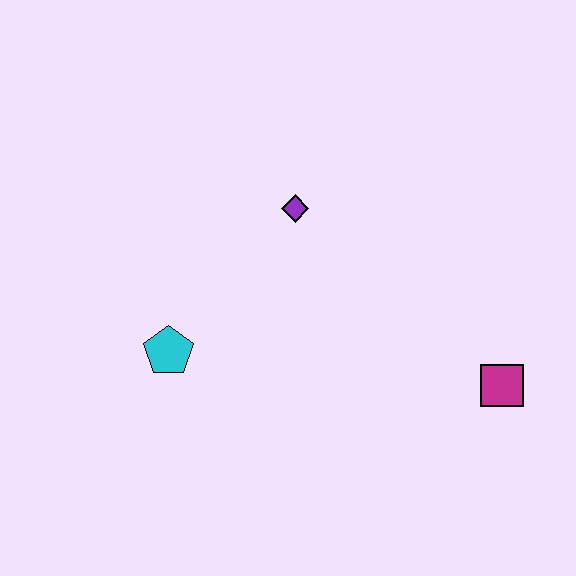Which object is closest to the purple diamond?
The cyan pentagon is closest to the purple diamond.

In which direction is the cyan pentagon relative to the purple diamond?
The cyan pentagon is below the purple diamond.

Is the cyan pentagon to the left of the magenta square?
Yes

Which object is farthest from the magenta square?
The cyan pentagon is farthest from the magenta square.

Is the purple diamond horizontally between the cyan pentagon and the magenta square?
Yes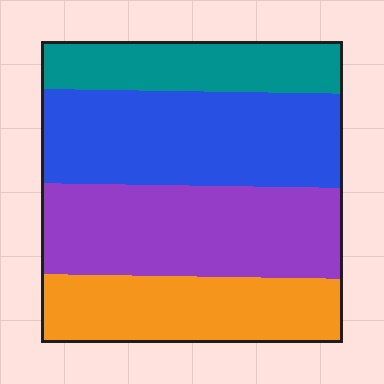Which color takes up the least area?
Teal, at roughly 15%.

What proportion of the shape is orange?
Orange covers roughly 20% of the shape.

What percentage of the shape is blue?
Blue covers about 30% of the shape.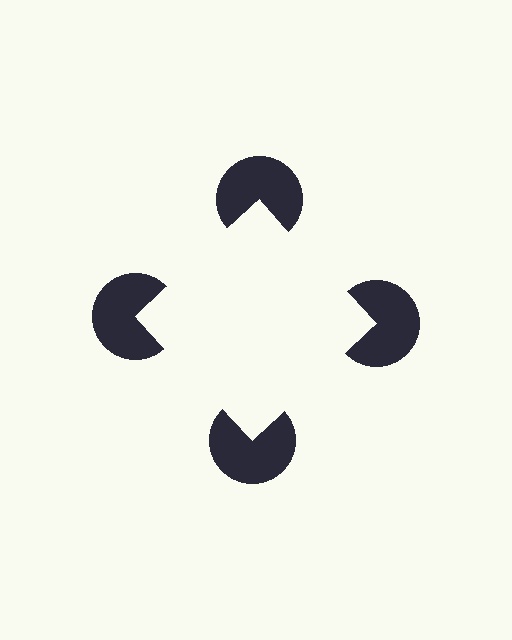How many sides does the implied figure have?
4 sides.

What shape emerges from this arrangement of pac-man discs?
An illusory square — its edges are inferred from the aligned wedge cuts in the pac-man discs, not physically drawn.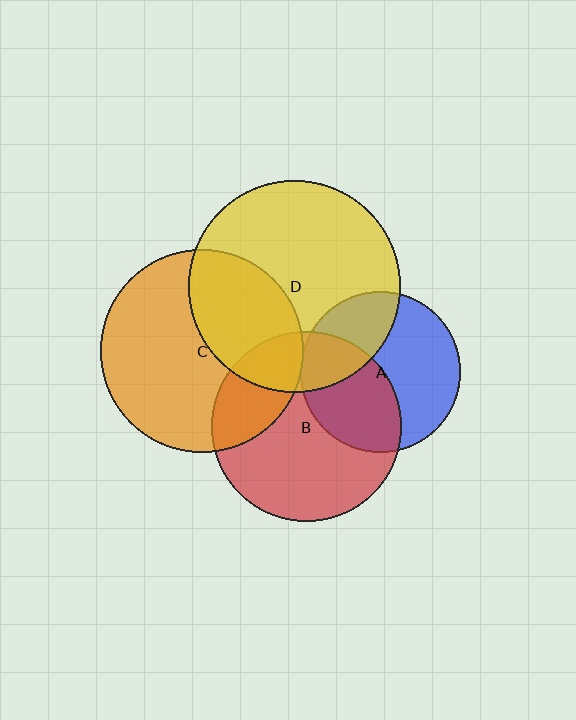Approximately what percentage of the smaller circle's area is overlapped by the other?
Approximately 20%.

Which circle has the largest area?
Circle D (yellow).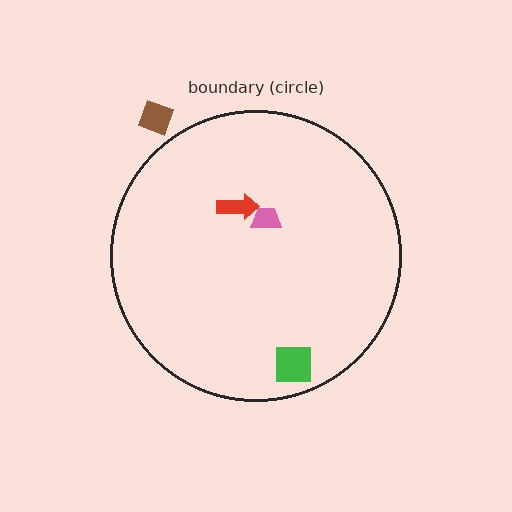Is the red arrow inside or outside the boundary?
Inside.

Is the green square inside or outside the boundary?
Inside.